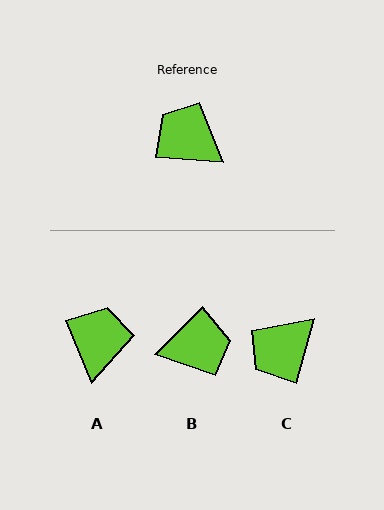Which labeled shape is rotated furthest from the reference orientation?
B, about 131 degrees away.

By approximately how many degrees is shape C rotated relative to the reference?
Approximately 80 degrees counter-clockwise.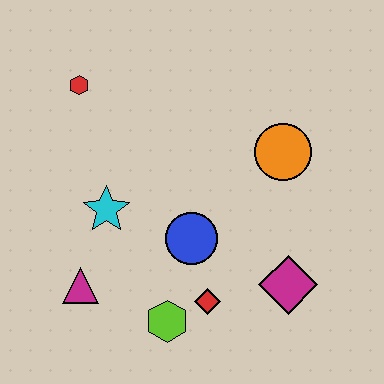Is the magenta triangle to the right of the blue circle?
No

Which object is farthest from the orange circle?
The magenta triangle is farthest from the orange circle.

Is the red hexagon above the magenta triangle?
Yes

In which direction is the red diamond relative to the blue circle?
The red diamond is below the blue circle.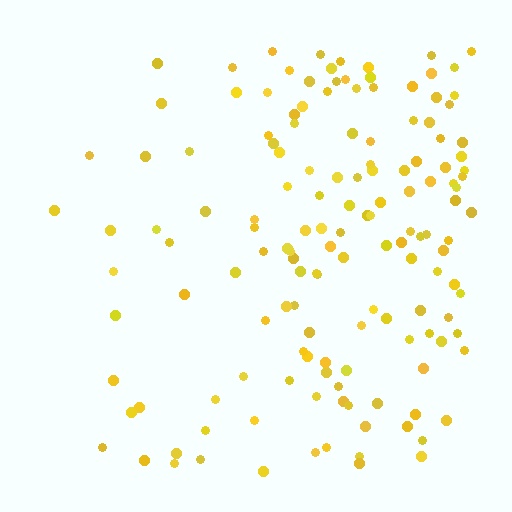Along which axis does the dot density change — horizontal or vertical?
Horizontal.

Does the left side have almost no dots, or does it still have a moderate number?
Still a moderate number, just noticeably fewer than the right.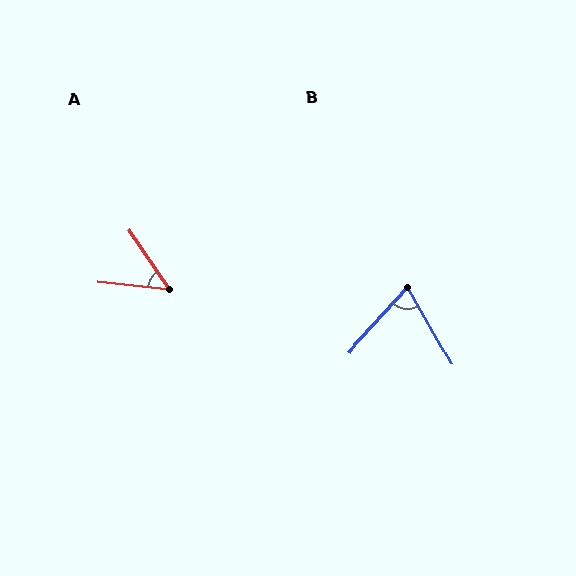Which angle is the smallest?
A, at approximately 50 degrees.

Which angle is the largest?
B, at approximately 72 degrees.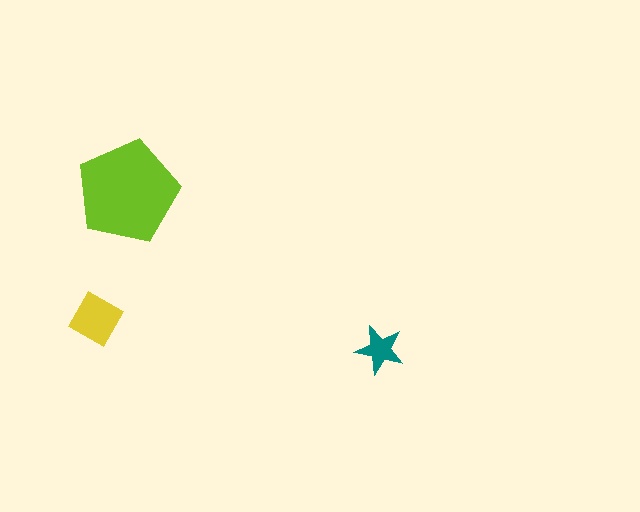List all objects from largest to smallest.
The lime pentagon, the yellow square, the teal star.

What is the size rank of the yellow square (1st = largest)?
2nd.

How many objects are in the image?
There are 3 objects in the image.